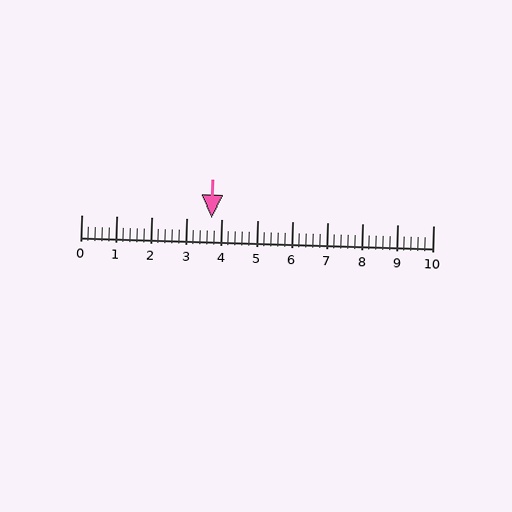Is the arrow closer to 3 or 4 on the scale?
The arrow is closer to 4.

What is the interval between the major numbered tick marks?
The major tick marks are spaced 1 units apart.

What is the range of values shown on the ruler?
The ruler shows values from 0 to 10.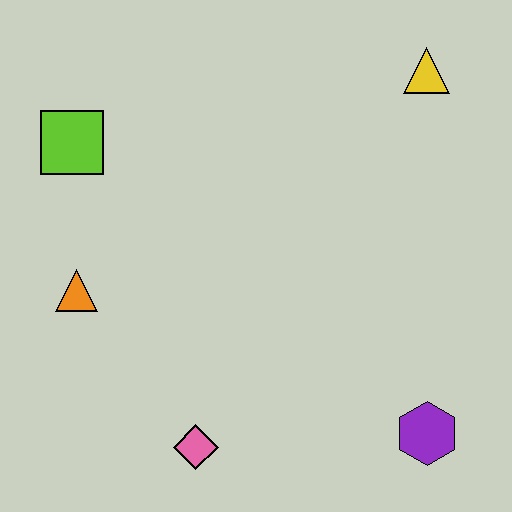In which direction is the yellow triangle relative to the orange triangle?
The yellow triangle is to the right of the orange triangle.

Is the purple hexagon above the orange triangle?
No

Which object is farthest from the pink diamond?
The yellow triangle is farthest from the pink diamond.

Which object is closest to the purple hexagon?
The pink diamond is closest to the purple hexagon.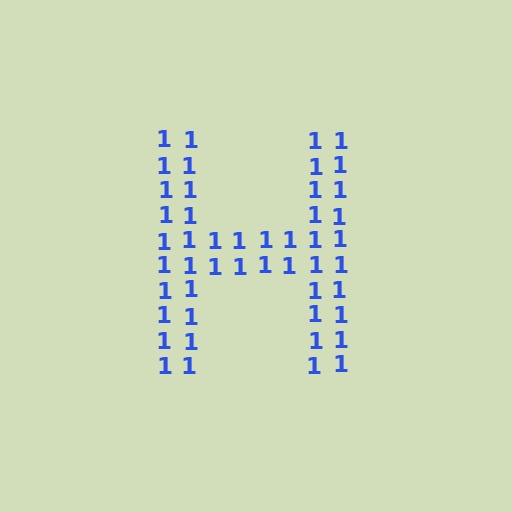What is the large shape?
The large shape is the letter H.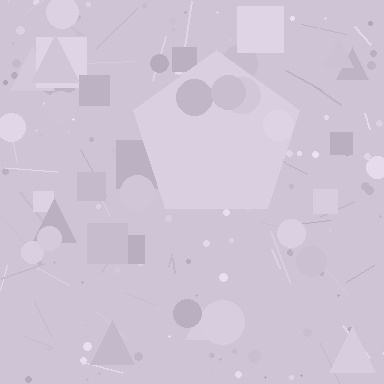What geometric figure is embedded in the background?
A pentagon is embedded in the background.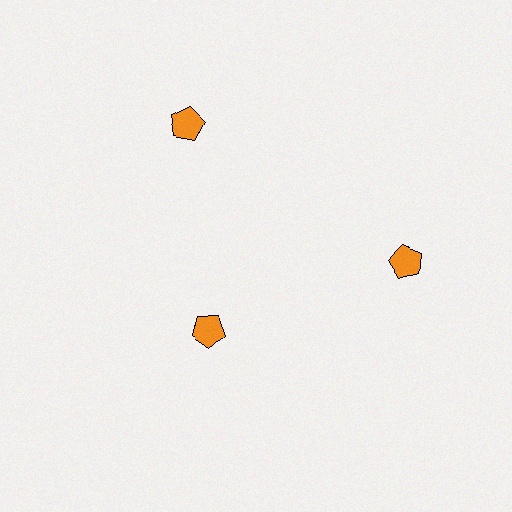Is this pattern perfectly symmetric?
No. The 3 orange pentagons are arranged in a ring, but one element near the 7 o'clock position is pulled inward toward the center, breaking the 3-fold rotational symmetry.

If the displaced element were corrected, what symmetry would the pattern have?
It would have 3-fold rotational symmetry — the pattern would map onto itself every 120 degrees.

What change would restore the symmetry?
The symmetry would be restored by moving it outward, back onto the ring so that all 3 pentagons sit at equal angles and equal distance from the center.